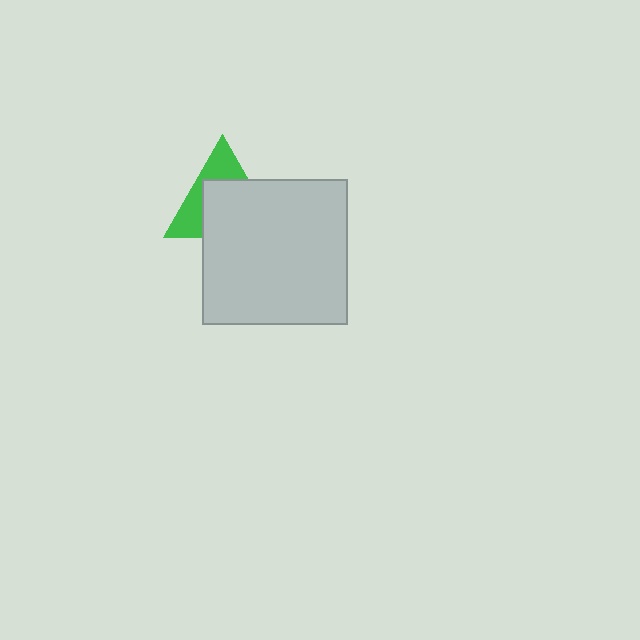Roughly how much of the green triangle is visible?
A small part of it is visible (roughly 40%).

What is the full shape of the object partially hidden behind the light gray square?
The partially hidden object is a green triangle.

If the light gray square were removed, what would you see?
You would see the complete green triangle.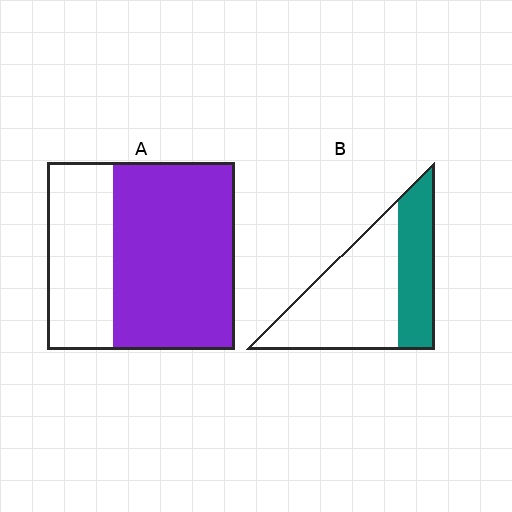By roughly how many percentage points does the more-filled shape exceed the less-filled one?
By roughly 30 percentage points (A over B).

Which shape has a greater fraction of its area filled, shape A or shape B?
Shape A.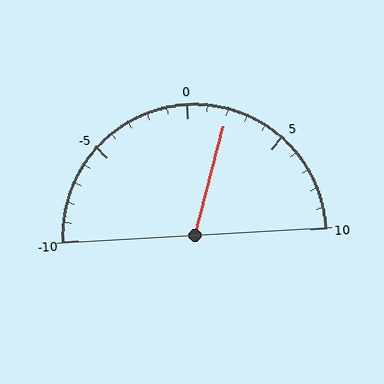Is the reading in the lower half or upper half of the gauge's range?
The reading is in the upper half of the range (-10 to 10).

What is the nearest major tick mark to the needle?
The nearest major tick mark is 0.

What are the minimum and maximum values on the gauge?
The gauge ranges from -10 to 10.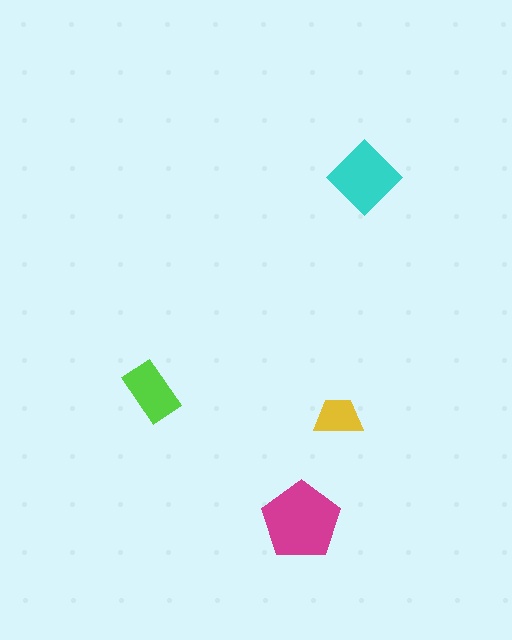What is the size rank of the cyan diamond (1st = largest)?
2nd.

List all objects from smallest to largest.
The yellow trapezoid, the lime rectangle, the cyan diamond, the magenta pentagon.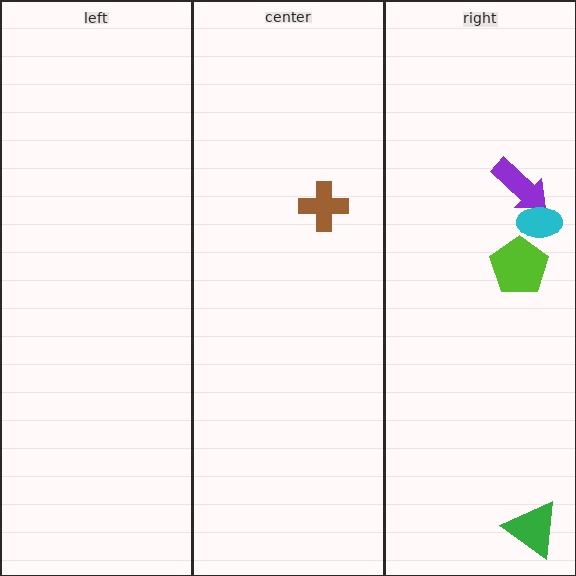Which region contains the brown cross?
The center region.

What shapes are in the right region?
The purple arrow, the lime pentagon, the cyan ellipse, the green triangle.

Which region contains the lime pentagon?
The right region.